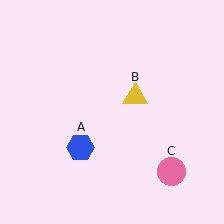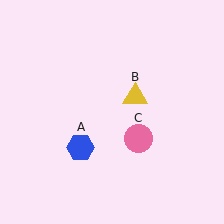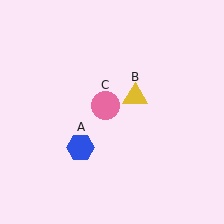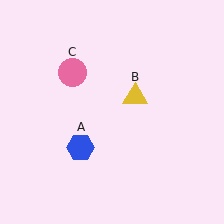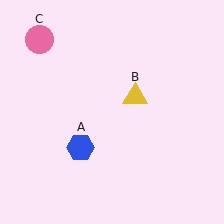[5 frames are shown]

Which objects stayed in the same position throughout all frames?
Blue hexagon (object A) and yellow triangle (object B) remained stationary.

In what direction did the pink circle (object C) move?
The pink circle (object C) moved up and to the left.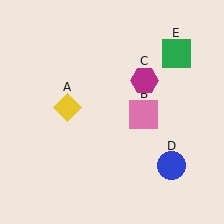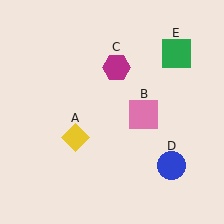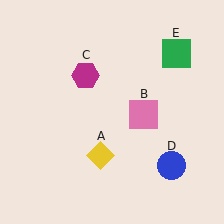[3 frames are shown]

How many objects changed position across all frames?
2 objects changed position: yellow diamond (object A), magenta hexagon (object C).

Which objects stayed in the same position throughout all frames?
Pink square (object B) and blue circle (object D) and green square (object E) remained stationary.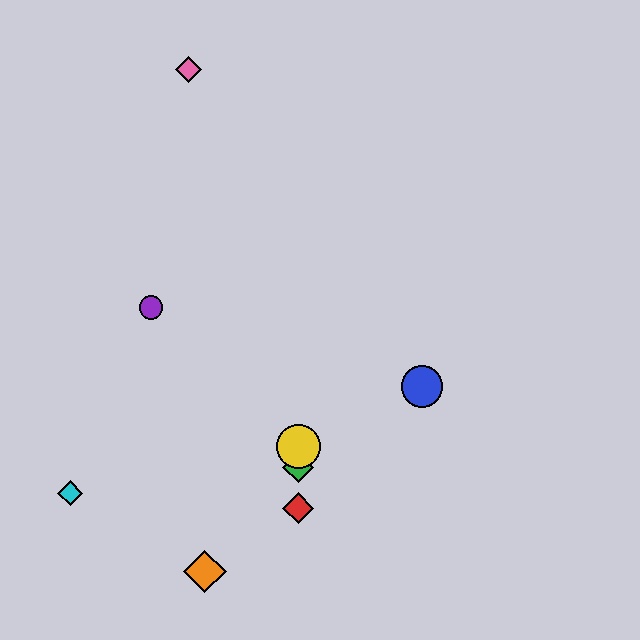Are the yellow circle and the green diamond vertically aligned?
Yes, both are at x≈298.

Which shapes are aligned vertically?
The red diamond, the green diamond, the yellow circle are aligned vertically.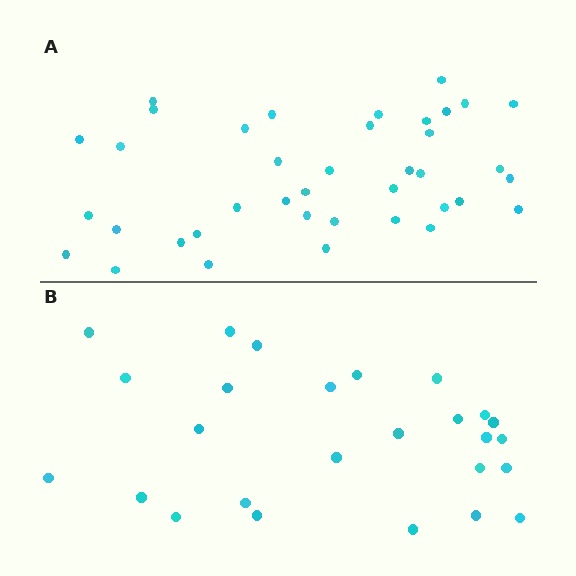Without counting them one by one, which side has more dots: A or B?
Region A (the top region) has more dots.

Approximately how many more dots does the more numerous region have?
Region A has approximately 15 more dots than region B.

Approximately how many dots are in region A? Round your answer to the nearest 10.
About 40 dots. (The exact count is 39, which rounds to 40.)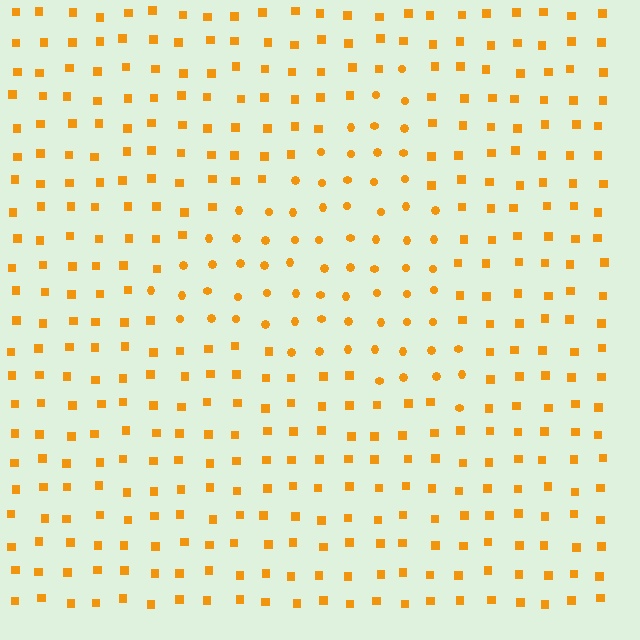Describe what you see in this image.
The image is filled with small orange elements arranged in a uniform grid. A triangle-shaped region contains circles, while the surrounding area contains squares. The boundary is defined purely by the change in element shape.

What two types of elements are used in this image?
The image uses circles inside the triangle region and squares outside it.